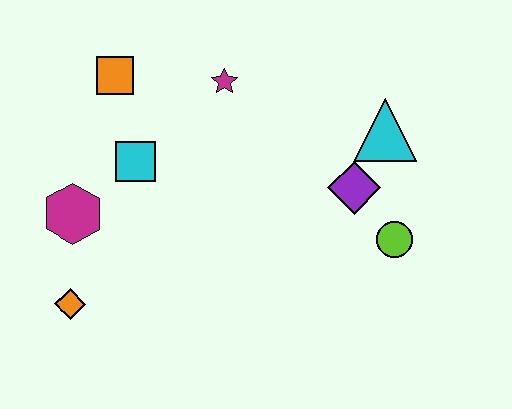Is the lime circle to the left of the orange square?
No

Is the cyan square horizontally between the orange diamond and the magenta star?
Yes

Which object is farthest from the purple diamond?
The orange diamond is farthest from the purple diamond.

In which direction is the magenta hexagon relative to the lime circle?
The magenta hexagon is to the left of the lime circle.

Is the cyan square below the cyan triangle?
Yes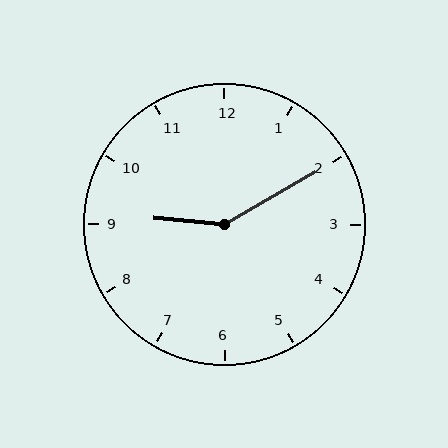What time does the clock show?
9:10.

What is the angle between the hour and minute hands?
Approximately 145 degrees.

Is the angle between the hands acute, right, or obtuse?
It is obtuse.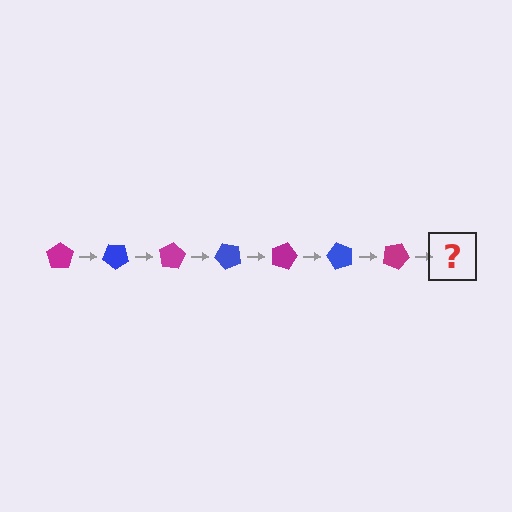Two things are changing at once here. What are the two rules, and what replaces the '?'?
The two rules are that it rotates 40 degrees each step and the color cycles through magenta and blue. The '?' should be a blue pentagon, rotated 280 degrees from the start.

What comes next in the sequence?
The next element should be a blue pentagon, rotated 280 degrees from the start.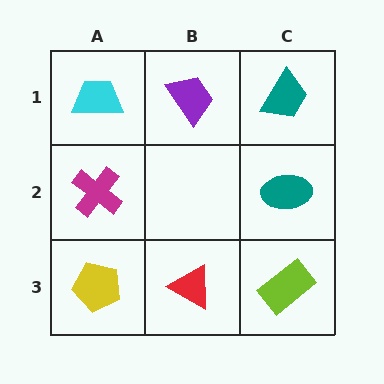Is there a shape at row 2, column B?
No, that cell is empty.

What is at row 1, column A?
A cyan trapezoid.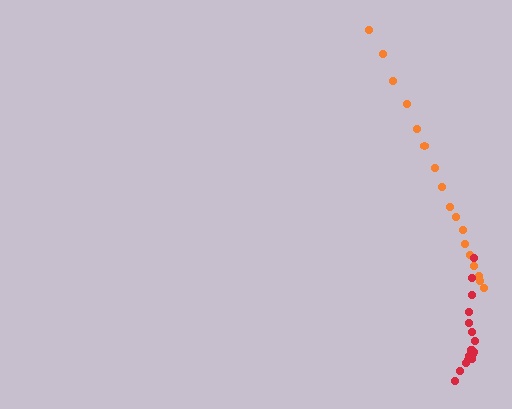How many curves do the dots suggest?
There are 2 distinct paths.